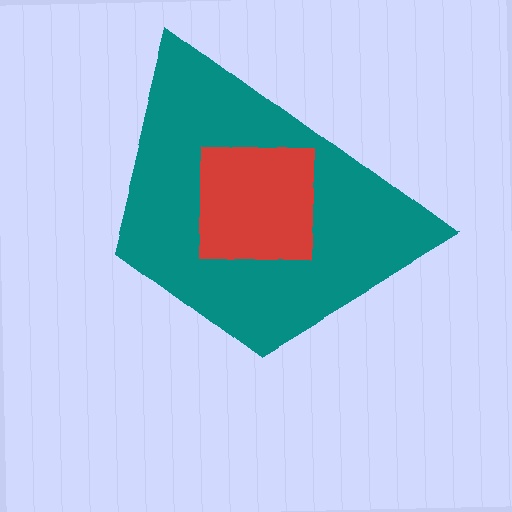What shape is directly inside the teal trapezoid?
The red square.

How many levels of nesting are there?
2.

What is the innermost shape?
The red square.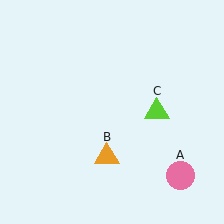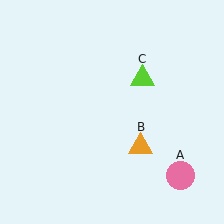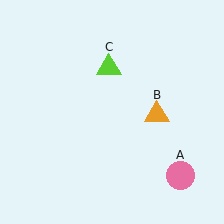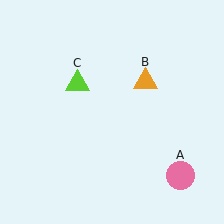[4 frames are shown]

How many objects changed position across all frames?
2 objects changed position: orange triangle (object B), lime triangle (object C).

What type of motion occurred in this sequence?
The orange triangle (object B), lime triangle (object C) rotated counterclockwise around the center of the scene.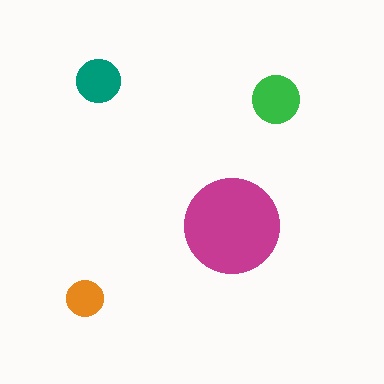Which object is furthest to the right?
The green circle is rightmost.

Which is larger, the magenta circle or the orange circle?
The magenta one.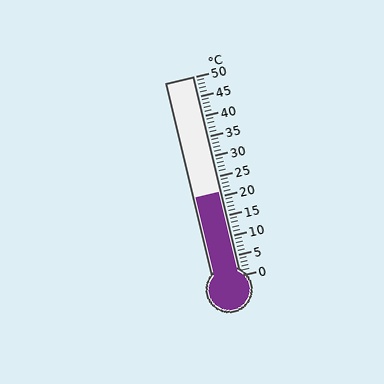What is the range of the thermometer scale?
The thermometer scale ranges from 0°C to 50°C.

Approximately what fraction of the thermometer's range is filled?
The thermometer is filled to approximately 40% of its range.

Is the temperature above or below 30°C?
The temperature is below 30°C.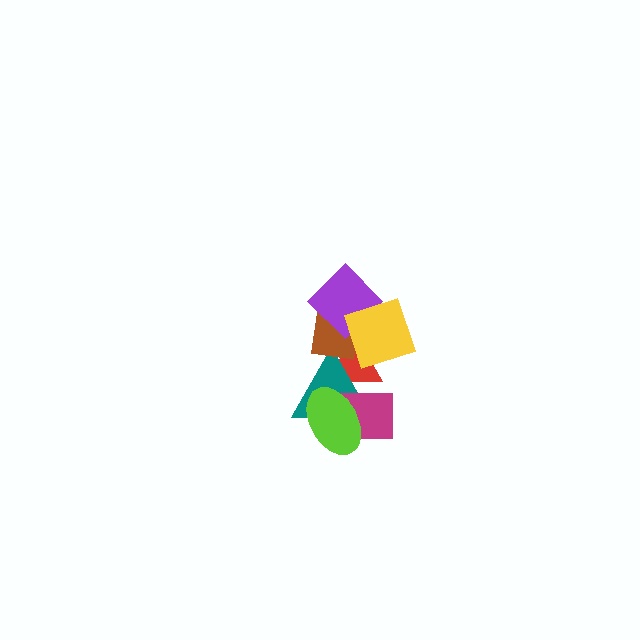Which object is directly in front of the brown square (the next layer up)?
The purple diamond is directly in front of the brown square.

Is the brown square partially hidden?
Yes, it is partially covered by another shape.